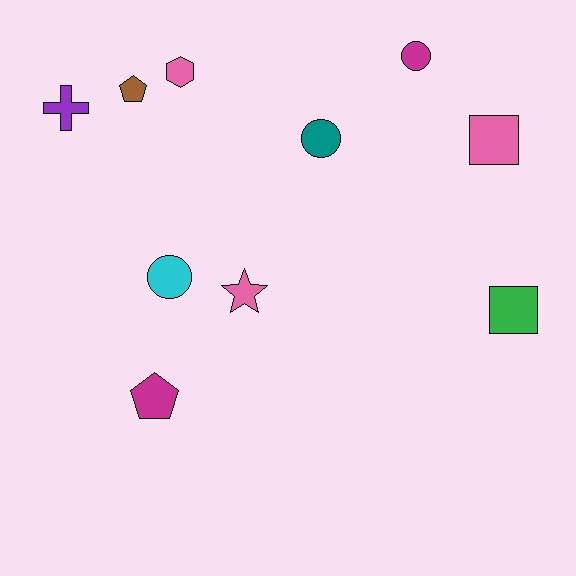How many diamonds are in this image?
There are no diamonds.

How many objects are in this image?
There are 10 objects.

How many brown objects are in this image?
There is 1 brown object.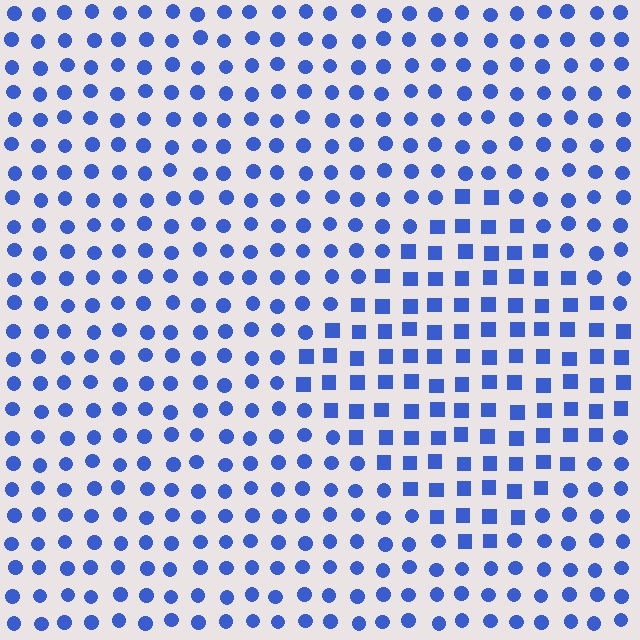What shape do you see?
I see a diamond.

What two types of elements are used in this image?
The image uses squares inside the diamond region and circles outside it.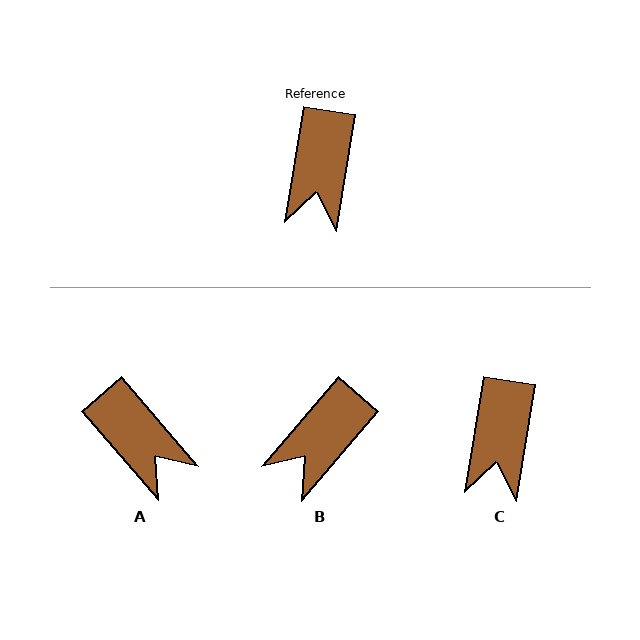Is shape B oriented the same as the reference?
No, it is off by about 31 degrees.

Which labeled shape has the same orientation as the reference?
C.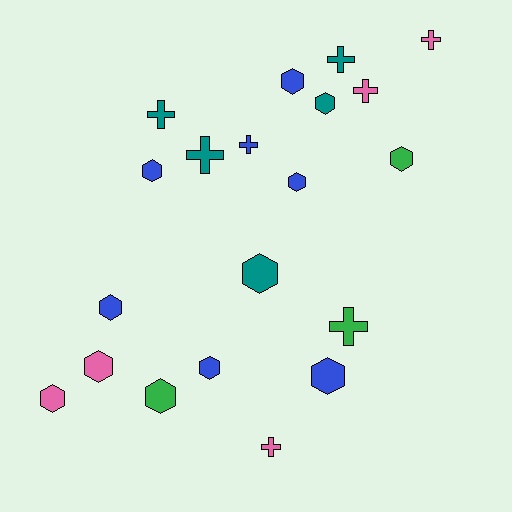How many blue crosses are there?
There is 1 blue cross.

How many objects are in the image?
There are 20 objects.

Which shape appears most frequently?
Hexagon, with 12 objects.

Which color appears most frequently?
Blue, with 7 objects.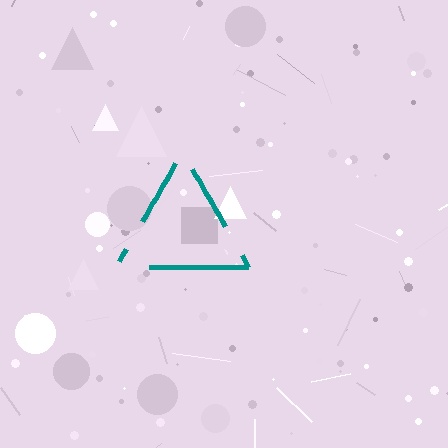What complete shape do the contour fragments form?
The contour fragments form a triangle.